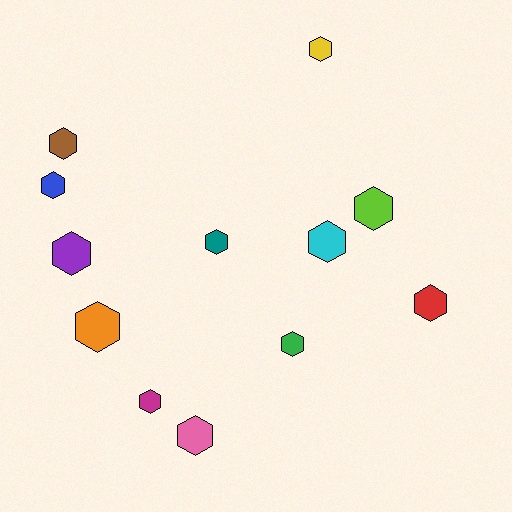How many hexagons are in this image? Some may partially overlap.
There are 12 hexagons.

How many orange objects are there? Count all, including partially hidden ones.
There is 1 orange object.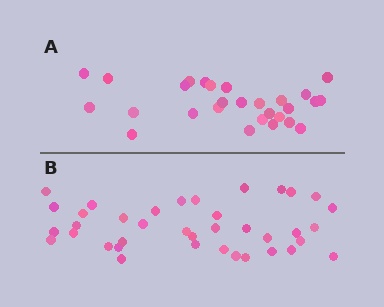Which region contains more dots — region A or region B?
Region B (the bottom region) has more dots.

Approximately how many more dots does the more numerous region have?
Region B has roughly 10 or so more dots than region A.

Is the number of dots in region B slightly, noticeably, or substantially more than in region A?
Region B has noticeably more, but not dramatically so. The ratio is roughly 1.4 to 1.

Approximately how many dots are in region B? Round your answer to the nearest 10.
About 40 dots. (The exact count is 38, which rounds to 40.)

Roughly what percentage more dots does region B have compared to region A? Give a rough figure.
About 35% more.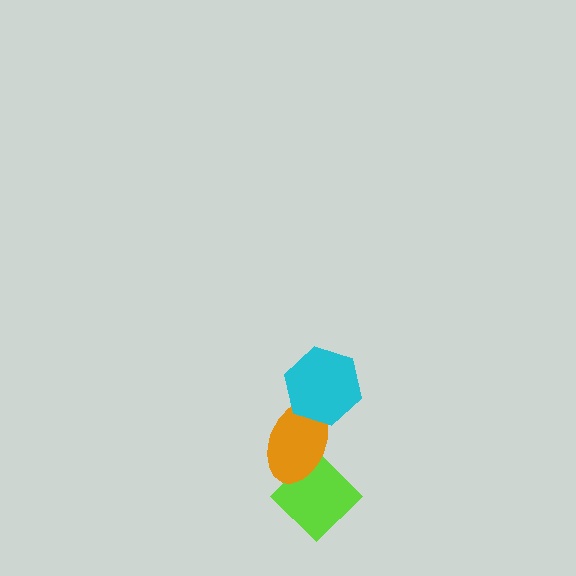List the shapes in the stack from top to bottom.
From top to bottom: the cyan hexagon, the orange ellipse, the lime diamond.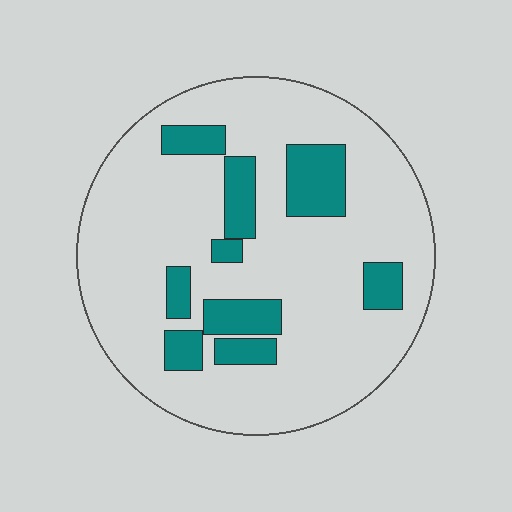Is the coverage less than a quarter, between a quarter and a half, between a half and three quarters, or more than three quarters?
Less than a quarter.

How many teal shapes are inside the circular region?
9.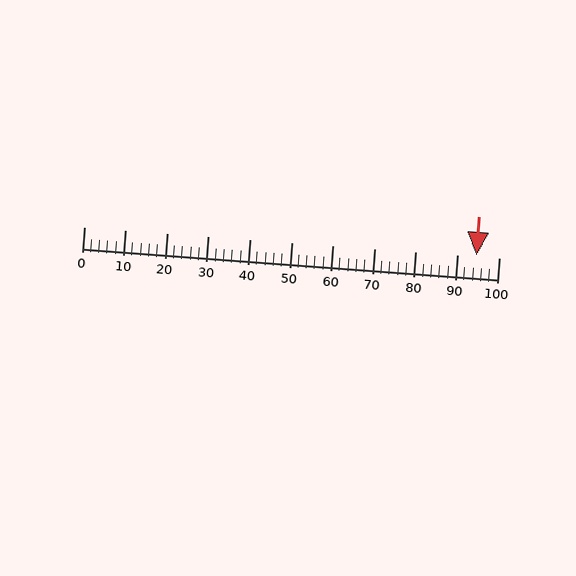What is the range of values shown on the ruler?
The ruler shows values from 0 to 100.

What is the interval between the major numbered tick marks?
The major tick marks are spaced 10 units apart.